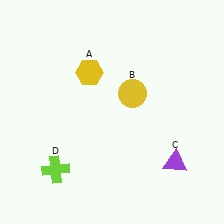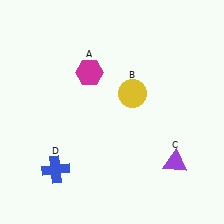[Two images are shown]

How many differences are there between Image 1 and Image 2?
There are 2 differences between the two images.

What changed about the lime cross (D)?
In Image 1, D is lime. In Image 2, it changed to blue.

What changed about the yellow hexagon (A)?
In Image 1, A is yellow. In Image 2, it changed to magenta.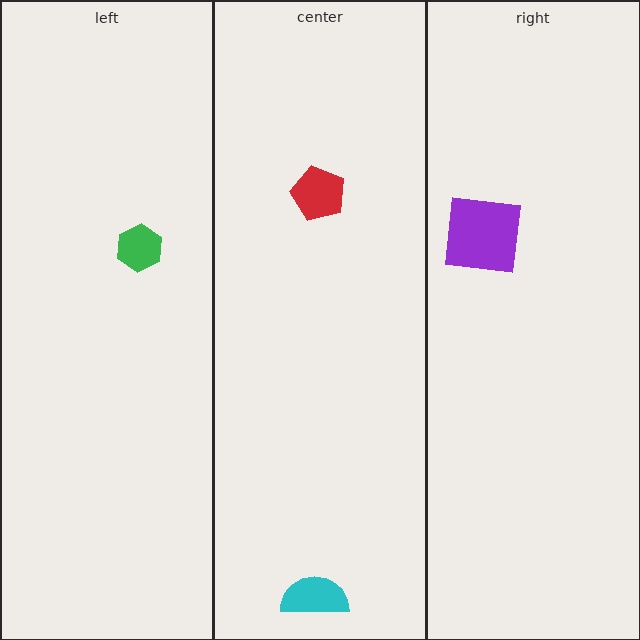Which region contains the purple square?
The right region.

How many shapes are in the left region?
1.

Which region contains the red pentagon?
The center region.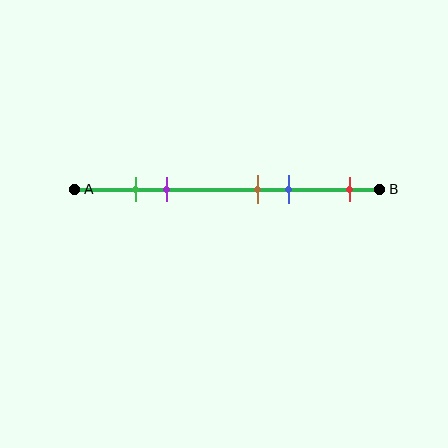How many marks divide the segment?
There are 5 marks dividing the segment.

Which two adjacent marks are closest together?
The green and purple marks are the closest adjacent pair.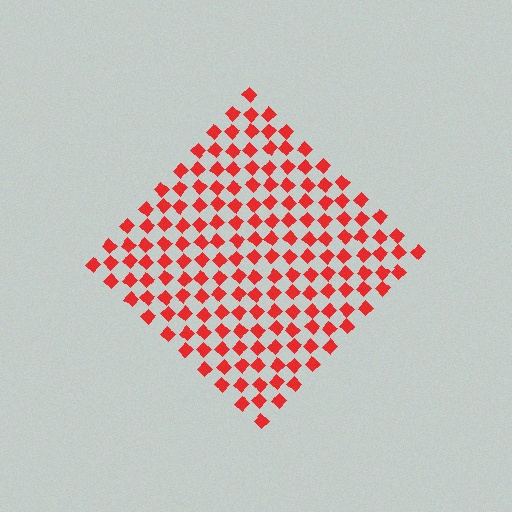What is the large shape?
The large shape is a diamond.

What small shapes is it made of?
It is made of small diamonds.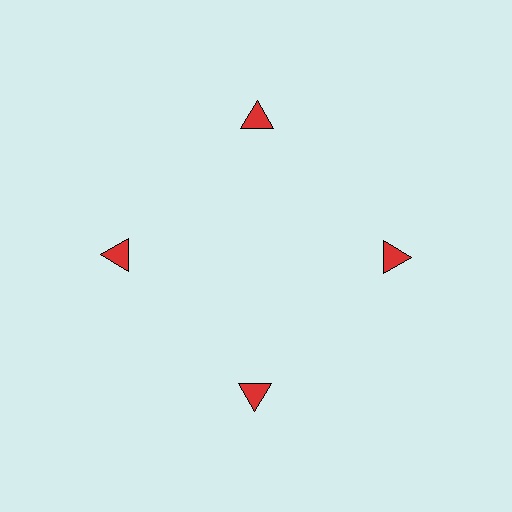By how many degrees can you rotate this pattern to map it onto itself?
The pattern maps onto itself every 90 degrees of rotation.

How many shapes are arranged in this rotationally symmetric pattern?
There are 4 shapes, arranged in 4 groups of 1.